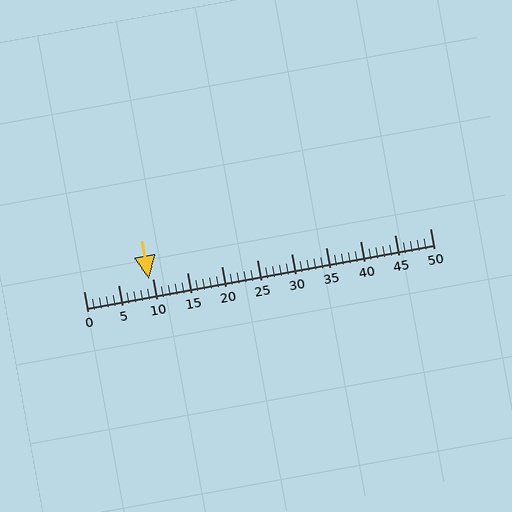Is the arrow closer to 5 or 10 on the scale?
The arrow is closer to 10.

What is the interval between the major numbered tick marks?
The major tick marks are spaced 5 units apart.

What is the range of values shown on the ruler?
The ruler shows values from 0 to 50.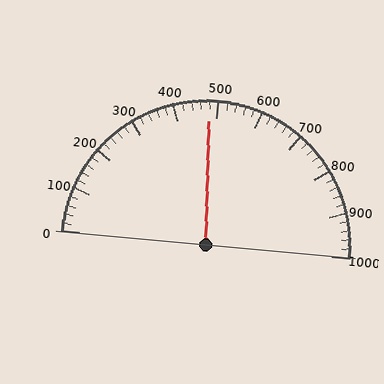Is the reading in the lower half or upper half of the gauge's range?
The reading is in the lower half of the range (0 to 1000).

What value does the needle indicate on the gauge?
The needle indicates approximately 480.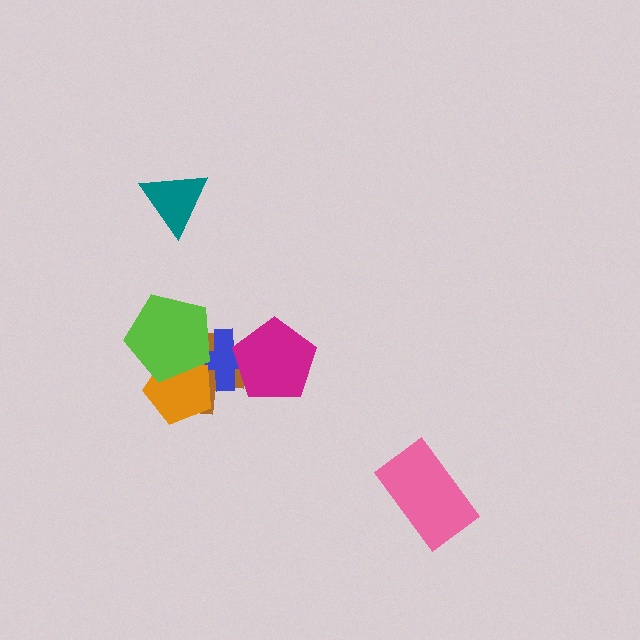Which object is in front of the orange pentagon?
The lime pentagon is in front of the orange pentagon.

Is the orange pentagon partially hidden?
Yes, it is partially covered by another shape.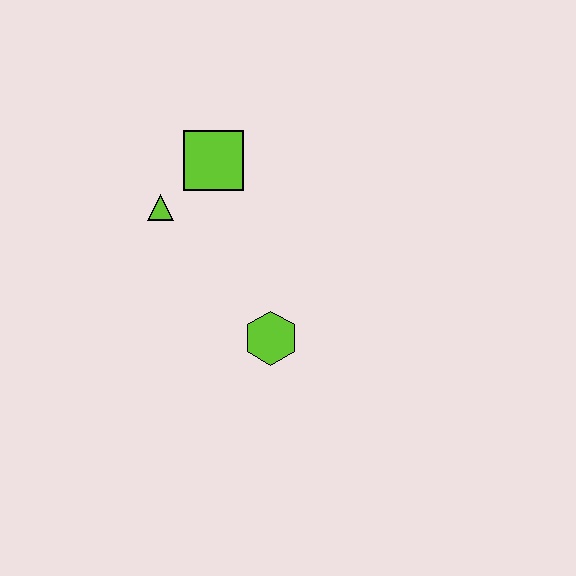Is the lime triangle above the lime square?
No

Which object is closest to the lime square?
The lime triangle is closest to the lime square.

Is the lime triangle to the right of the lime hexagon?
No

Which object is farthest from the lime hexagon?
The lime square is farthest from the lime hexagon.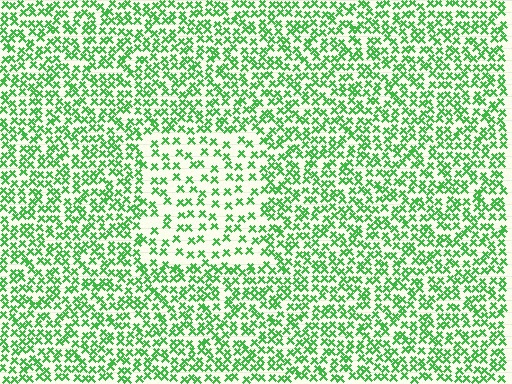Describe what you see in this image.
The image contains small green elements arranged at two different densities. A rectangle-shaped region is visible where the elements are less densely packed than the surrounding area.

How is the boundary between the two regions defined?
The boundary is defined by a change in element density (approximately 1.9x ratio). All elements are the same color, size, and shape.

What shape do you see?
I see a rectangle.